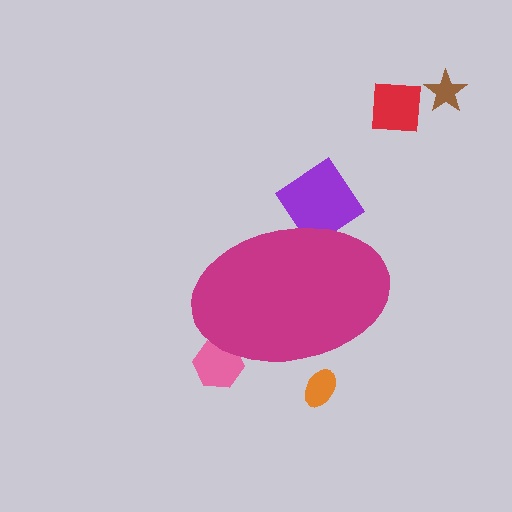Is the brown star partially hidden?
No, the brown star is fully visible.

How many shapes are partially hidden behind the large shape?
3 shapes are partially hidden.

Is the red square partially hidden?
No, the red square is fully visible.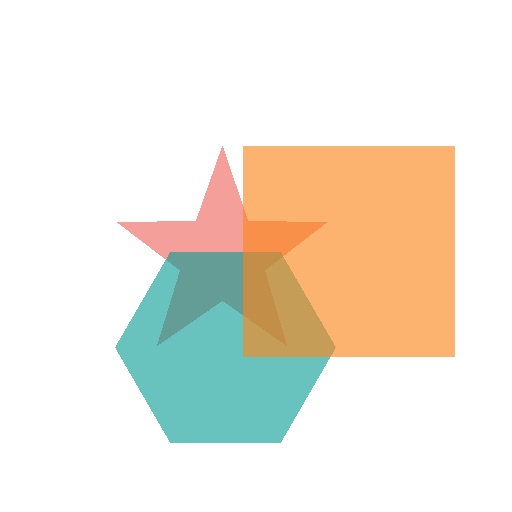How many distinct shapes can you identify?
There are 3 distinct shapes: a red star, a teal hexagon, an orange square.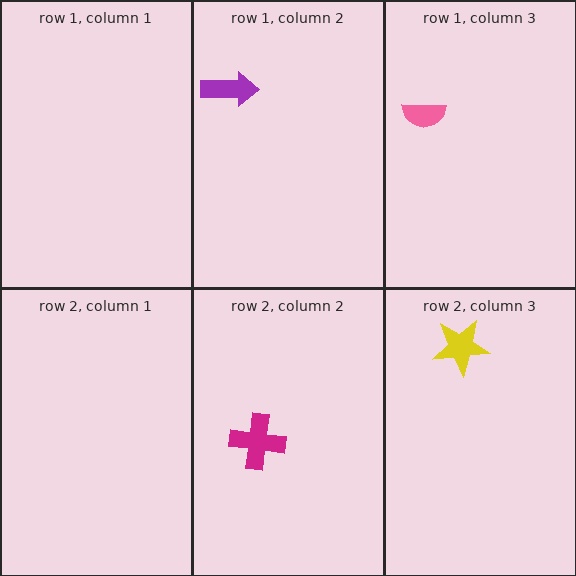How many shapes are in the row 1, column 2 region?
1.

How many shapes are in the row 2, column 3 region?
1.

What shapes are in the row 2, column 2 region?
The magenta cross.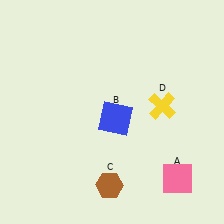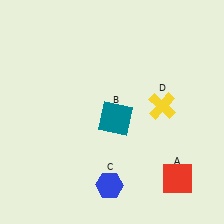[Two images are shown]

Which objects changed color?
A changed from pink to red. B changed from blue to teal. C changed from brown to blue.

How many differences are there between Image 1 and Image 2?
There are 3 differences between the two images.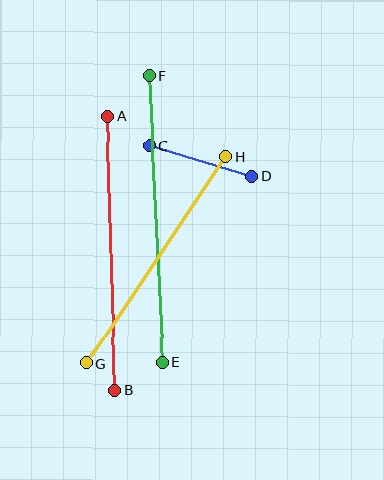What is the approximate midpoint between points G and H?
The midpoint is at approximately (156, 260) pixels.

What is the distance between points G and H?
The distance is approximately 249 pixels.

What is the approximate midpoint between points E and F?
The midpoint is at approximately (156, 219) pixels.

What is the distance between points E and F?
The distance is approximately 287 pixels.